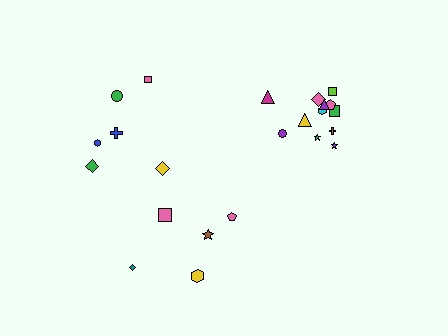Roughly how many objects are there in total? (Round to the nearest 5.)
Roughly 25 objects in total.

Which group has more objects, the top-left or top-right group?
The top-right group.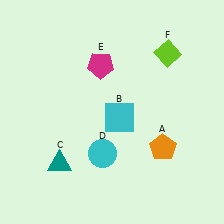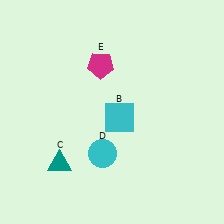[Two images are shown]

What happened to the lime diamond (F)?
The lime diamond (F) was removed in Image 2. It was in the top-right area of Image 1.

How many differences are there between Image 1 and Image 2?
There are 2 differences between the two images.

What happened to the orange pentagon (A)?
The orange pentagon (A) was removed in Image 2. It was in the bottom-right area of Image 1.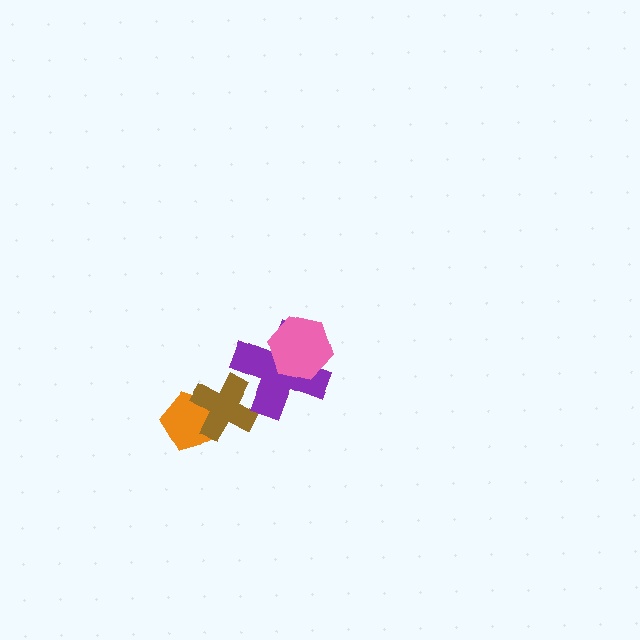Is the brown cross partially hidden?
Yes, it is partially covered by another shape.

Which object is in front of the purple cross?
The pink hexagon is in front of the purple cross.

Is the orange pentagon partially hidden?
Yes, it is partially covered by another shape.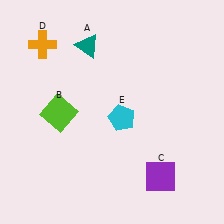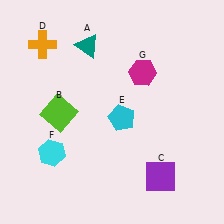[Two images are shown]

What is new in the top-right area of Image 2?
A magenta hexagon (G) was added in the top-right area of Image 2.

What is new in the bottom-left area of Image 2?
A cyan hexagon (F) was added in the bottom-left area of Image 2.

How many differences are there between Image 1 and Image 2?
There are 2 differences between the two images.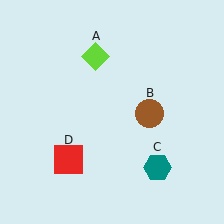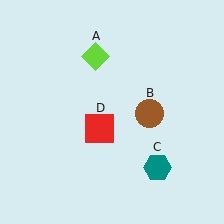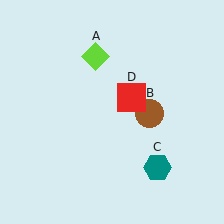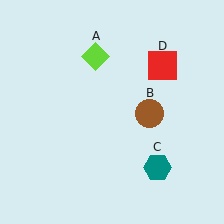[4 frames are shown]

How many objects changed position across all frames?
1 object changed position: red square (object D).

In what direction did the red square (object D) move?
The red square (object D) moved up and to the right.